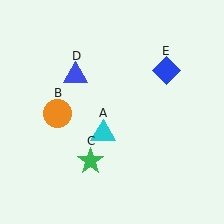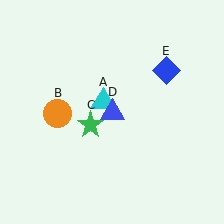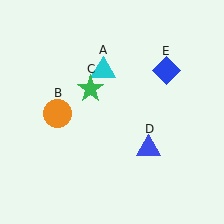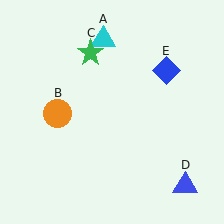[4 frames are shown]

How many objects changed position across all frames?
3 objects changed position: cyan triangle (object A), green star (object C), blue triangle (object D).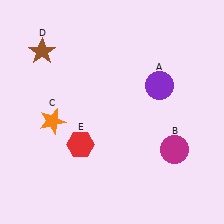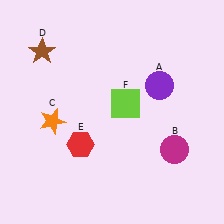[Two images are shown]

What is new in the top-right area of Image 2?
A lime square (F) was added in the top-right area of Image 2.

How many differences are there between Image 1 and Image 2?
There is 1 difference between the two images.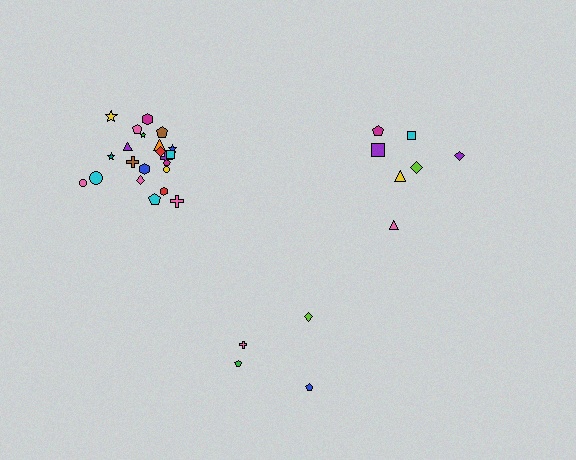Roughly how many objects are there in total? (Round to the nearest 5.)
Roughly 35 objects in total.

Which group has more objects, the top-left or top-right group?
The top-left group.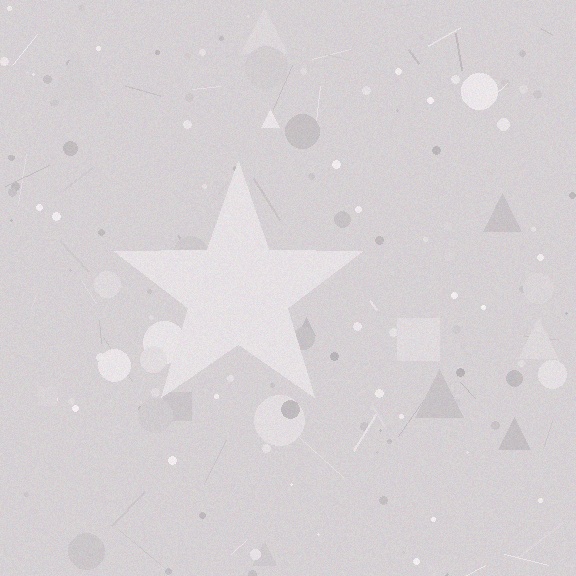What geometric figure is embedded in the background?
A star is embedded in the background.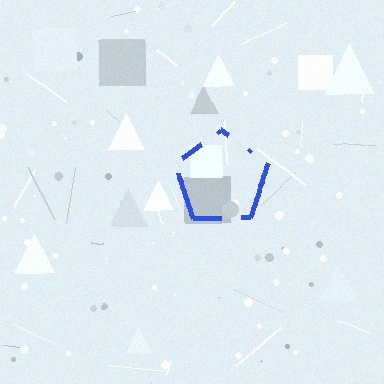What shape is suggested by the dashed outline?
The dashed outline suggests a pentagon.